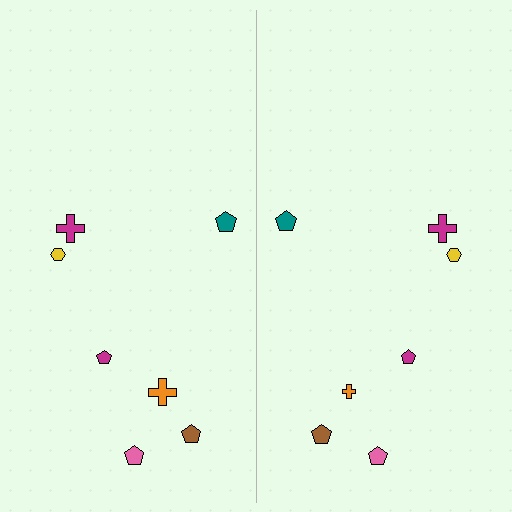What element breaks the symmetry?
The orange cross on the right side has a different size than its mirror counterpart.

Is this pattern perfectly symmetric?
No, the pattern is not perfectly symmetric. The orange cross on the right side has a different size than its mirror counterpart.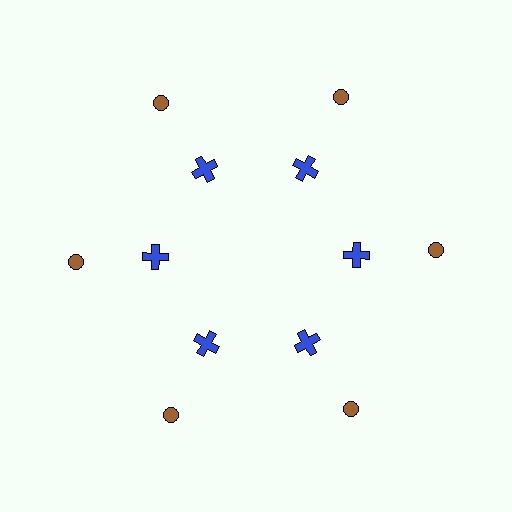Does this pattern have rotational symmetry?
Yes, this pattern has 6-fold rotational symmetry. It looks the same after rotating 60 degrees around the center.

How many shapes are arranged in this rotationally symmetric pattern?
There are 12 shapes, arranged in 6 groups of 2.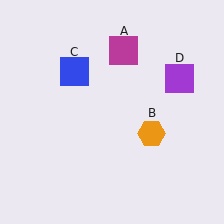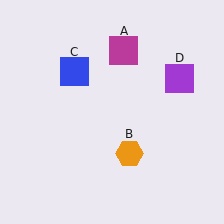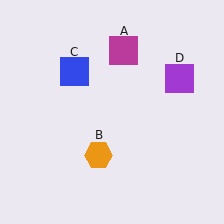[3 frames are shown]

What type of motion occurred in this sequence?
The orange hexagon (object B) rotated clockwise around the center of the scene.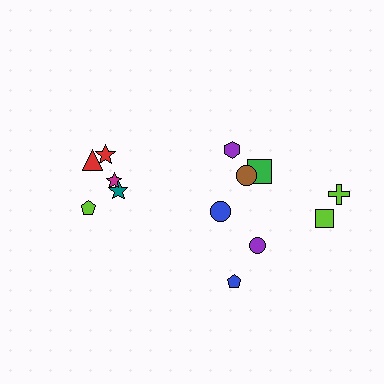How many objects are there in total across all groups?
There are 13 objects.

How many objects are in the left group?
There are 5 objects.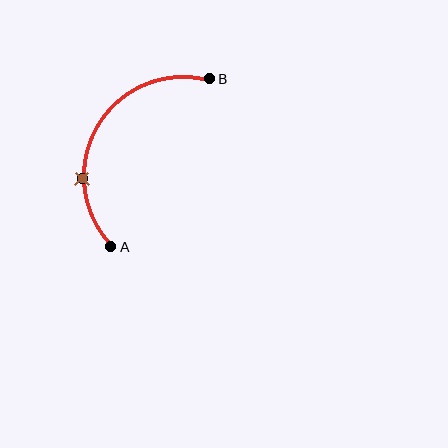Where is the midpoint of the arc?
The arc midpoint is the point on the curve farthest from the straight line joining A and B. It sits to the left of that line.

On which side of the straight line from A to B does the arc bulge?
The arc bulges to the left of the straight line connecting A and B.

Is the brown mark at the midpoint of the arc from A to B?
No. The brown mark lies on the arc but is closer to endpoint A. The arc midpoint would be at the point on the curve equidistant along the arc from both A and B.